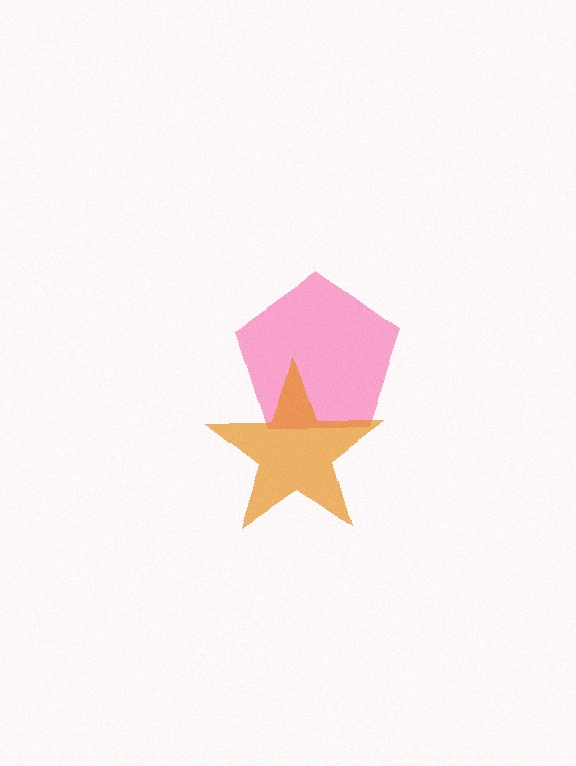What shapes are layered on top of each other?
The layered shapes are: a pink pentagon, an orange star.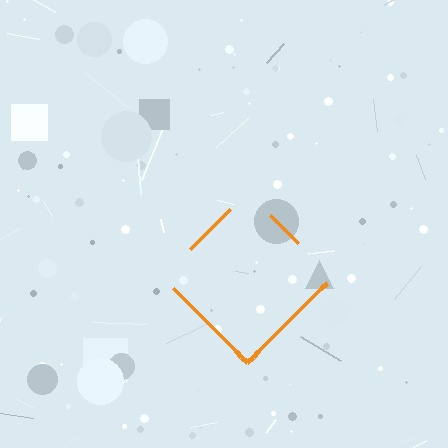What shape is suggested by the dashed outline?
The dashed outline suggests a diamond.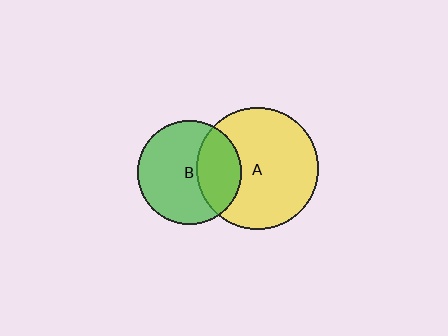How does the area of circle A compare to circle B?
Approximately 1.4 times.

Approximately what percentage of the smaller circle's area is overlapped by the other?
Approximately 35%.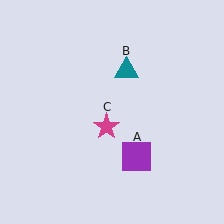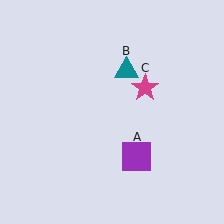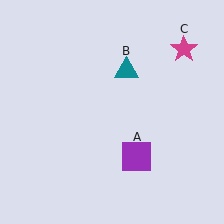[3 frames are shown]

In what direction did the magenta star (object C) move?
The magenta star (object C) moved up and to the right.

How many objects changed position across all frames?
1 object changed position: magenta star (object C).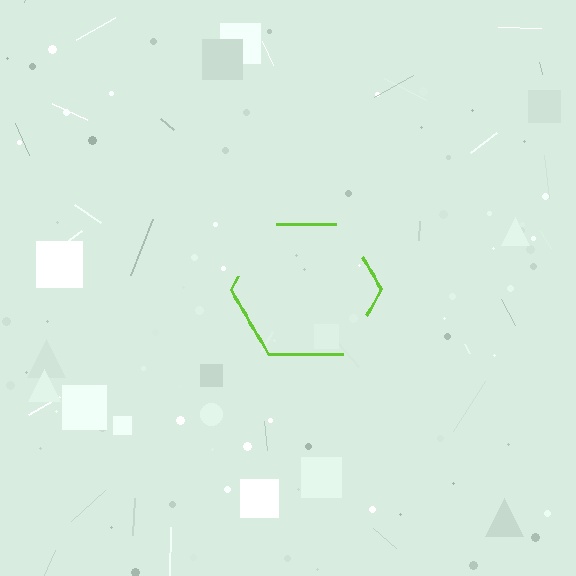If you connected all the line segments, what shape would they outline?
They would outline a hexagon.